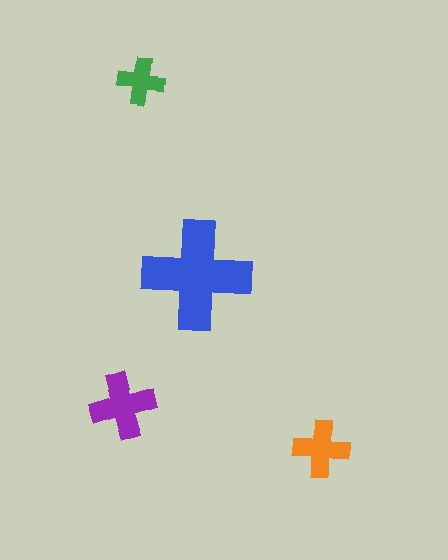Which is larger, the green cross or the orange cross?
The orange one.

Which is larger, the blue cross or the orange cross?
The blue one.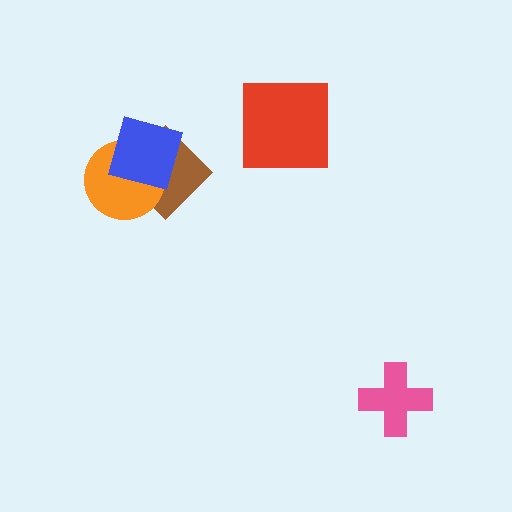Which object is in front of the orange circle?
The blue square is in front of the orange circle.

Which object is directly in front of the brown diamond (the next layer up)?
The orange circle is directly in front of the brown diamond.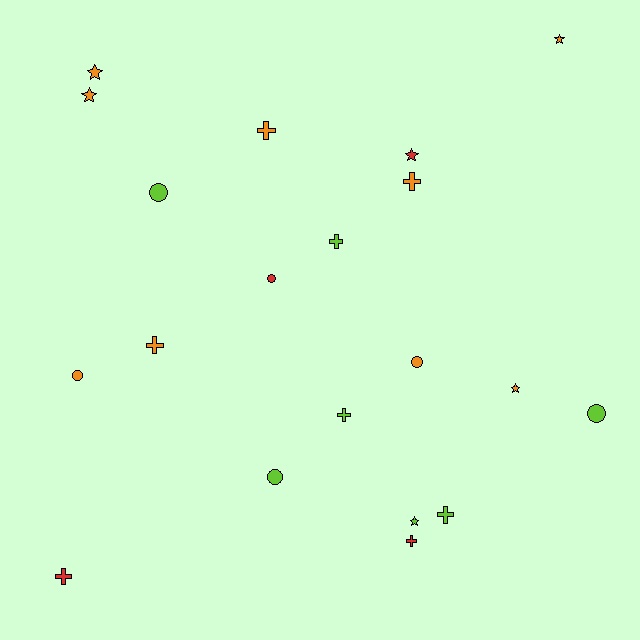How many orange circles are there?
There are 2 orange circles.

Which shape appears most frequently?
Cross, with 8 objects.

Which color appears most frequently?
Orange, with 9 objects.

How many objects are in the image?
There are 20 objects.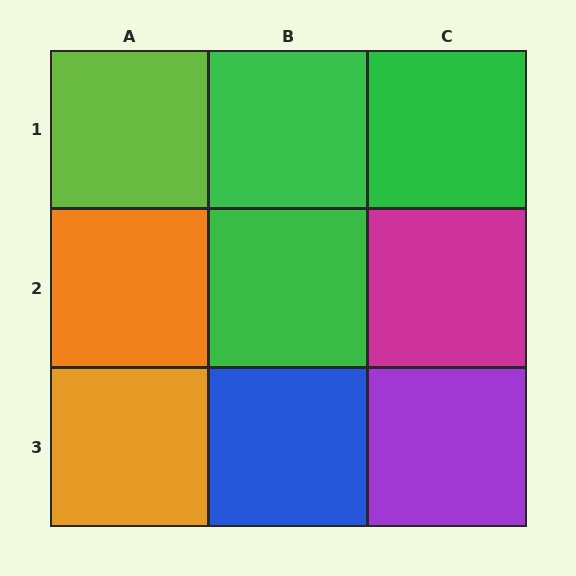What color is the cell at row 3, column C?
Purple.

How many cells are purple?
1 cell is purple.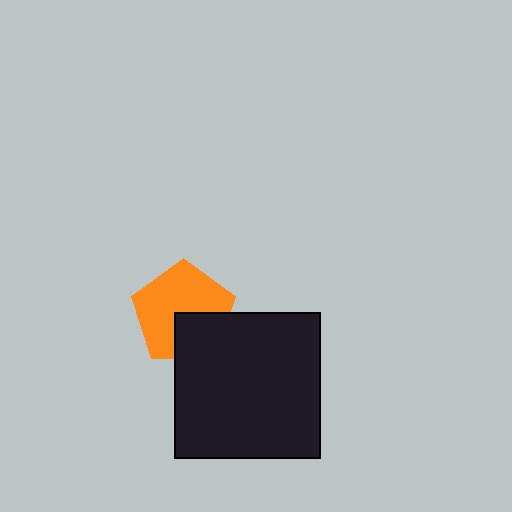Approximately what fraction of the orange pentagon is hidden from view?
Roughly 33% of the orange pentagon is hidden behind the black square.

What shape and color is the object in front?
The object in front is a black square.